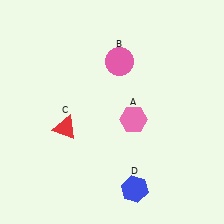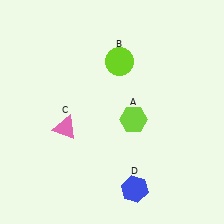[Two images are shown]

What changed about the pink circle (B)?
In Image 1, B is pink. In Image 2, it changed to lime.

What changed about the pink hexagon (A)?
In Image 1, A is pink. In Image 2, it changed to lime.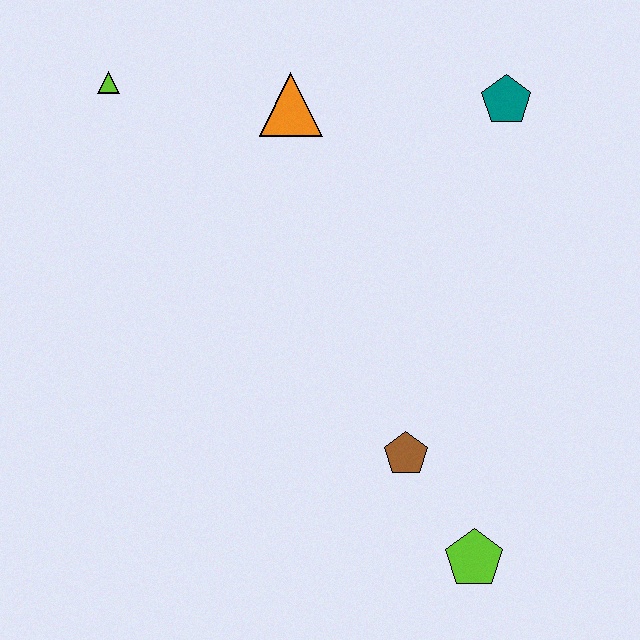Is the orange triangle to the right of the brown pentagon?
No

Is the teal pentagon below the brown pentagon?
No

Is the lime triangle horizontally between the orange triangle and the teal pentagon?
No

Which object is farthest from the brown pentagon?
The lime triangle is farthest from the brown pentagon.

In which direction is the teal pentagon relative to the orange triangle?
The teal pentagon is to the right of the orange triangle.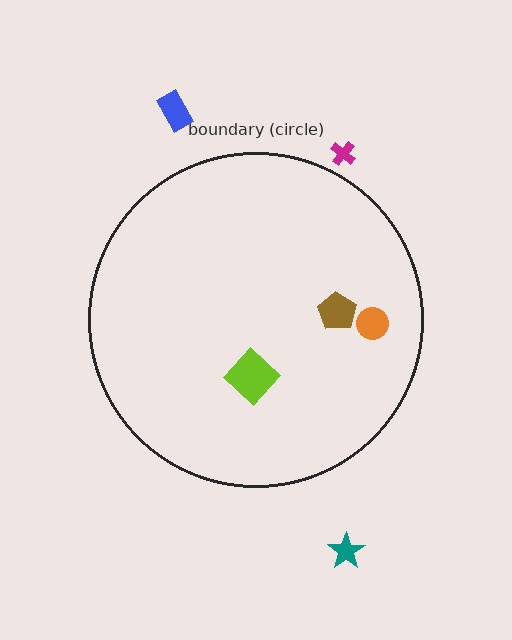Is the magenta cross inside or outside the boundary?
Outside.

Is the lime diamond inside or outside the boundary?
Inside.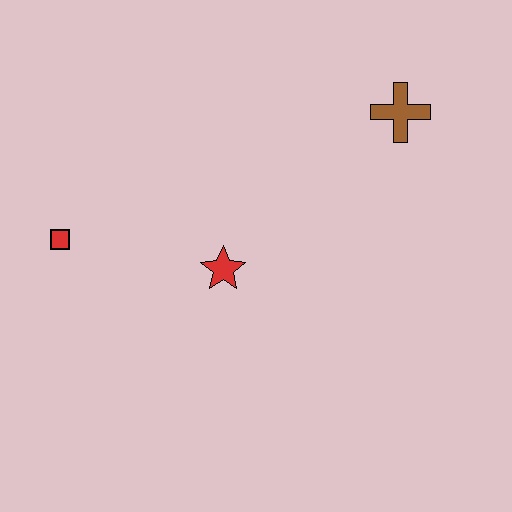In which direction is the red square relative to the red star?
The red square is to the left of the red star.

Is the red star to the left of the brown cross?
Yes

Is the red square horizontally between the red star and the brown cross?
No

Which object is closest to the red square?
The red star is closest to the red square.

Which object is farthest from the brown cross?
The red square is farthest from the brown cross.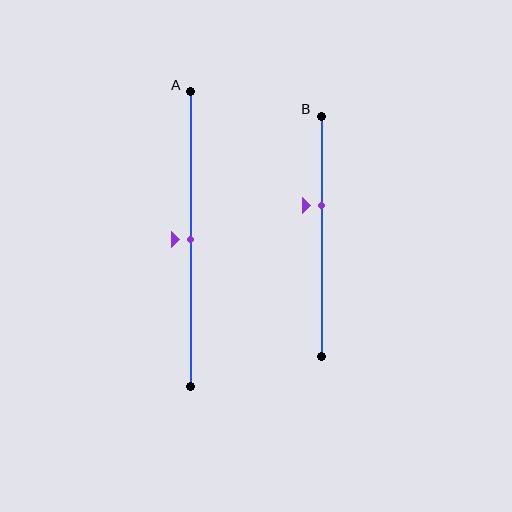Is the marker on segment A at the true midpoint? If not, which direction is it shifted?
Yes, the marker on segment A is at the true midpoint.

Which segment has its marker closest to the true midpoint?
Segment A has its marker closest to the true midpoint.